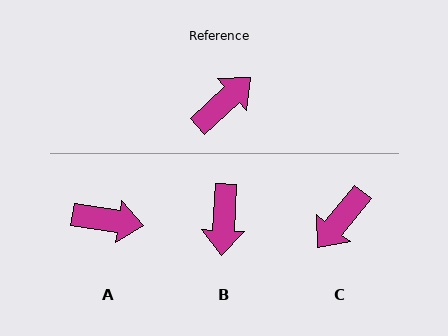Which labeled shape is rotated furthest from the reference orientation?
C, about 171 degrees away.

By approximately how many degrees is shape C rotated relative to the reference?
Approximately 171 degrees clockwise.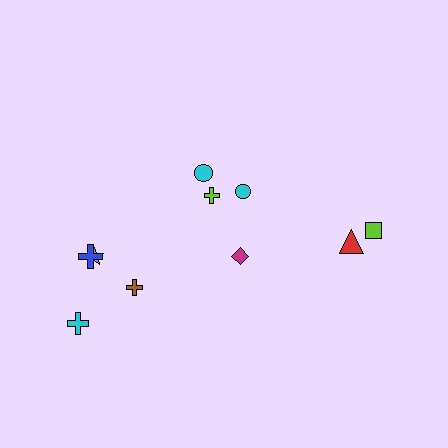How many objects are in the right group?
There are 4 objects.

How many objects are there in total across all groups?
There are 10 objects.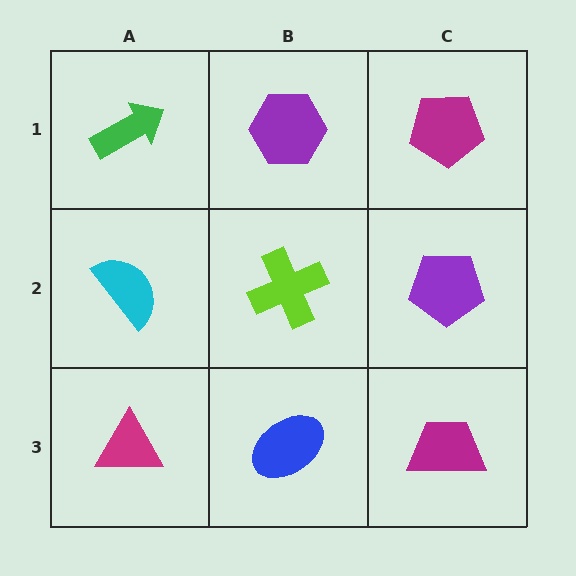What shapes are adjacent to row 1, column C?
A purple pentagon (row 2, column C), a purple hexagon (row 1, column B).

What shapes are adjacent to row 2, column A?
A green arrow (row 1, column A), a magenta triangle (row 3, column A), a lime cross (row 2, column B).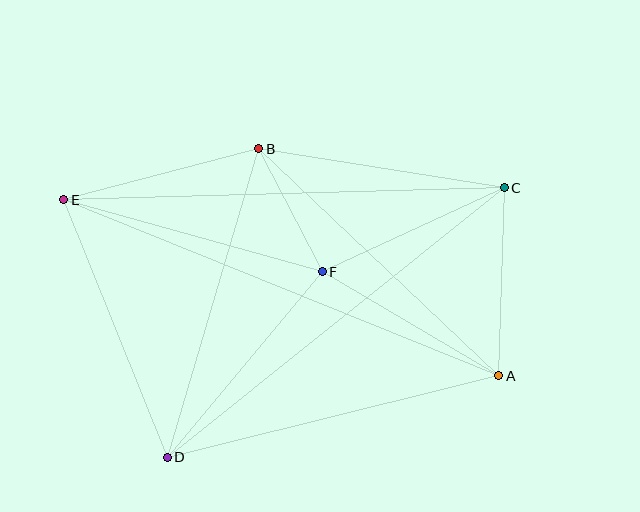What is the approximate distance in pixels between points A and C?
The distance between A and C is approximately 188 pixels.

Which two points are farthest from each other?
Points A and E are farthest from each other.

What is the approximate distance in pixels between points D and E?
The distance between D and E is approximately 277 pixels.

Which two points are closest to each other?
Points B and F are closest to each other.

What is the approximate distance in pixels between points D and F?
The distance between D and F is approximately 242 pixels.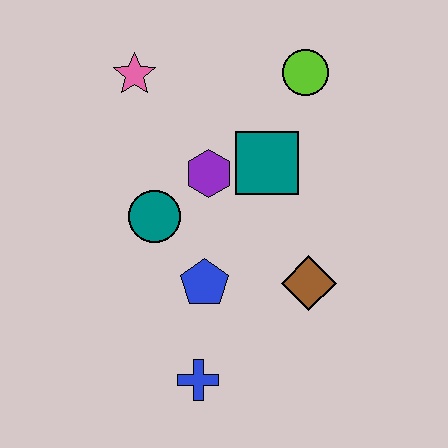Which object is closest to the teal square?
The purple hexagon is closest to the teal square.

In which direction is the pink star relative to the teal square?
The pink star is to the left of the teal square.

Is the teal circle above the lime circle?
No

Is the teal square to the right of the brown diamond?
No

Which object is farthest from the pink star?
The blue cross is farthest from the pink star.